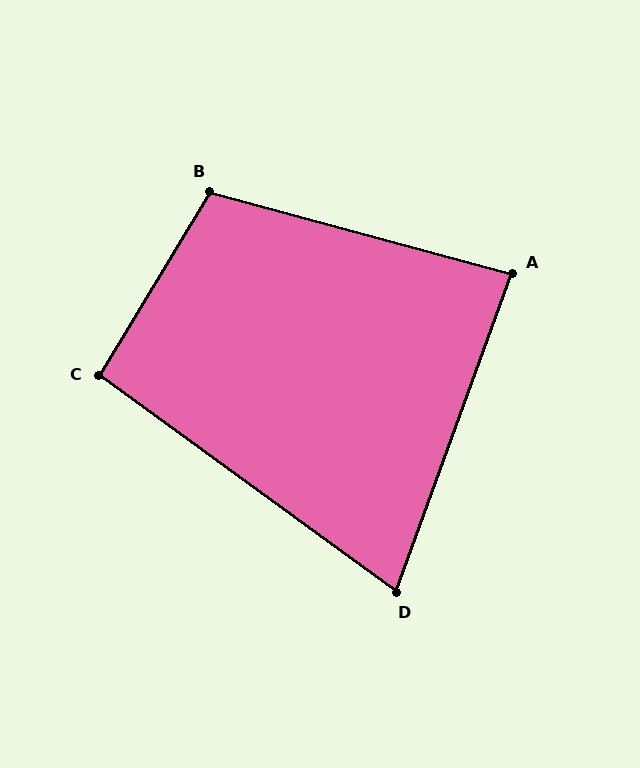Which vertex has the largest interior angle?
B, at approximately 106 degrees.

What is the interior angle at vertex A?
Approximately 85 degrees (approximately right).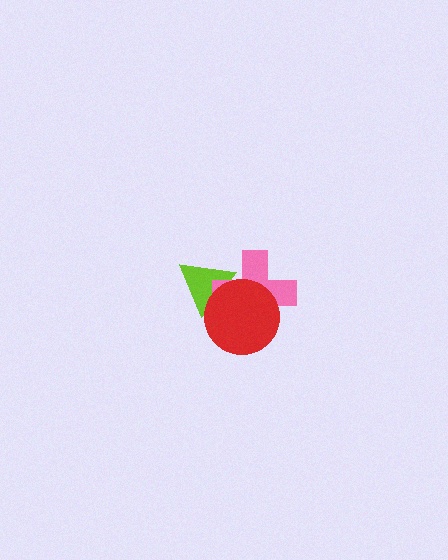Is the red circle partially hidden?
No, no other shape covers it.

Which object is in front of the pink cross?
The red circle is in front of the pink cross.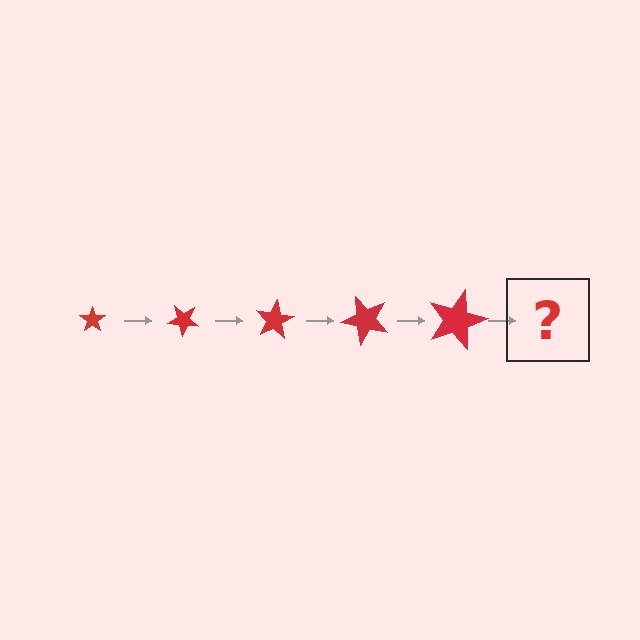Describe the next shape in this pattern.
It should be a star, larger than the previous one and rotated 200 degrees from the start.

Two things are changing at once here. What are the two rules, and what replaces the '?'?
The two rules are that the star grows larger each step and it rotates 40 degrees each step. The '?' should be a star, larger than the previous one and rotated 200 degrees from the start.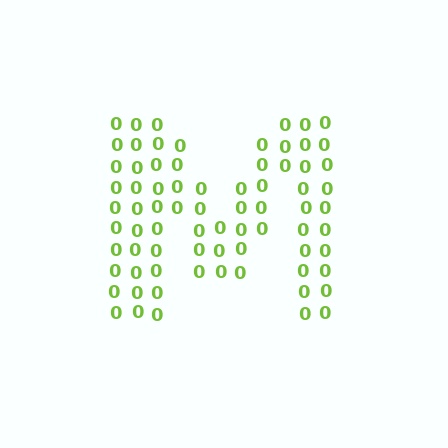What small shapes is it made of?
It is made of small digit 0's.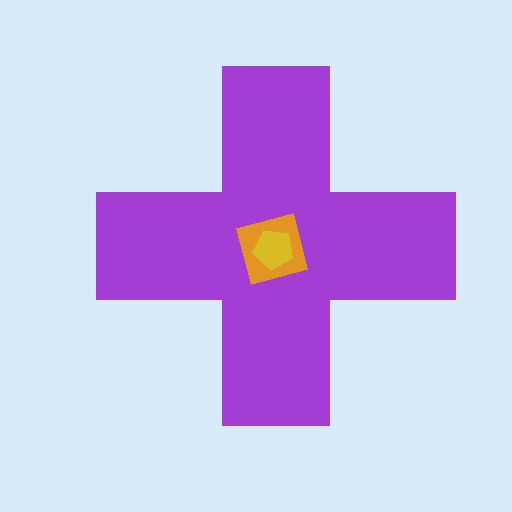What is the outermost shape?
The purple cross.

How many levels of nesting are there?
3.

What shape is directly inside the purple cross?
The orange square.